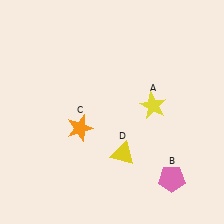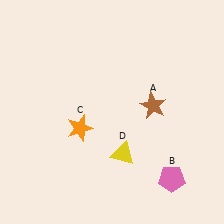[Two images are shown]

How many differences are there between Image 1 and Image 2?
There is 1 difference between the two images.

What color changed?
The star (A) changed from yellow in Image 1 to brown in Image 2.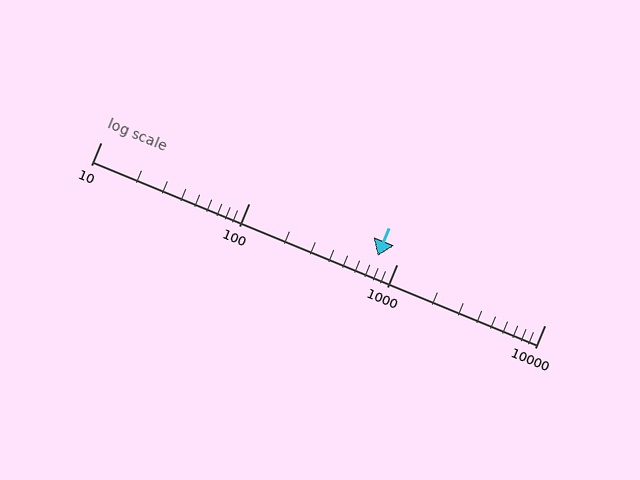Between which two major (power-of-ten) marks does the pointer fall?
The pointer is between 100 and 1000.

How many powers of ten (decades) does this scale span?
The scale spans 3 decades, from 10 to 10000.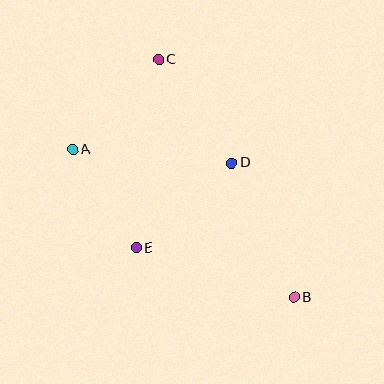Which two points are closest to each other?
Points A and E are closest to each other.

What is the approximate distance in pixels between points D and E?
The distance between D and E is approximately 128 pixels.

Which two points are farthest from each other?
Points B and C are farthest from each other.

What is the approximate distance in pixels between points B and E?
The distance between B and E is approximately 165 pixels.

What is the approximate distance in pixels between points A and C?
The distance between A and C is approximately 125 pixels.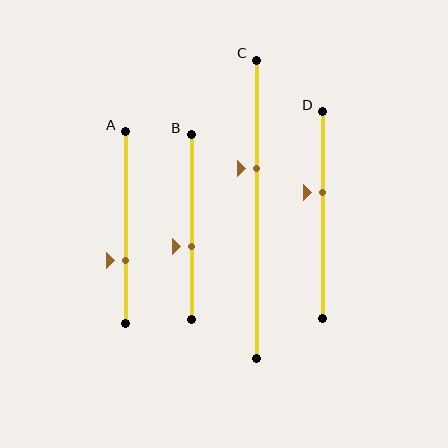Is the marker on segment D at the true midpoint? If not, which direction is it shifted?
No, the marker on segment D is shifted upward by about 11% of the segment length.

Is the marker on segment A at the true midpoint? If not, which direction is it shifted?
No, the marker on segment A is shifted downward by about 17% of the segment length.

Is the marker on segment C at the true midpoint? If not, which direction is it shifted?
No, the marker on segment C is shifted upward by about 14% of the segment length.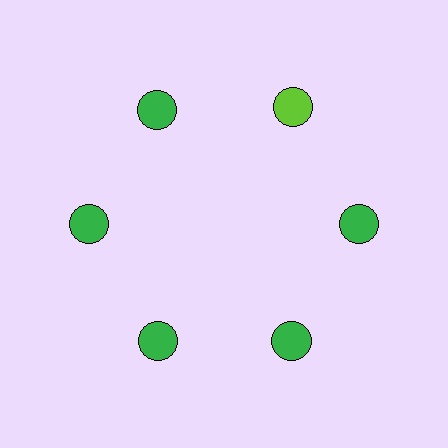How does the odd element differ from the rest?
It has a different color: lime instead of green.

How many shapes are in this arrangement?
There are 6 shapes arranged in a ring pattern.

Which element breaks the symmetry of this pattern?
The lime circle at roughly the 1 o'clock position breaks the symmetry. All other shapes are green circles.